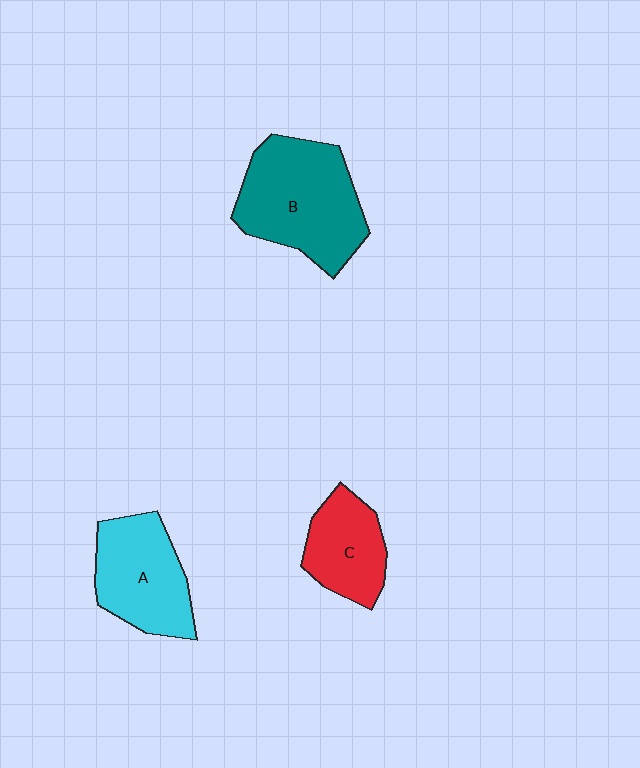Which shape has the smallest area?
Shape C (red).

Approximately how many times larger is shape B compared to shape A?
Approximately 1.3 times.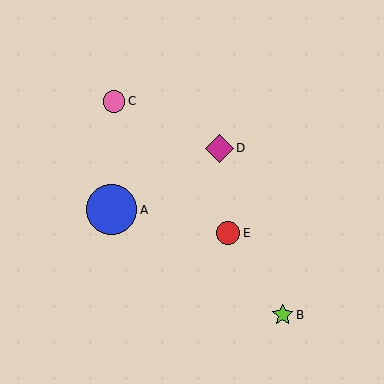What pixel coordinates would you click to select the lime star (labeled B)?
Click at (283, 315) to select the lime star B.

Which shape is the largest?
The blue circle (labeled A) is the largest.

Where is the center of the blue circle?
The center of the blue circle is at (112, 210).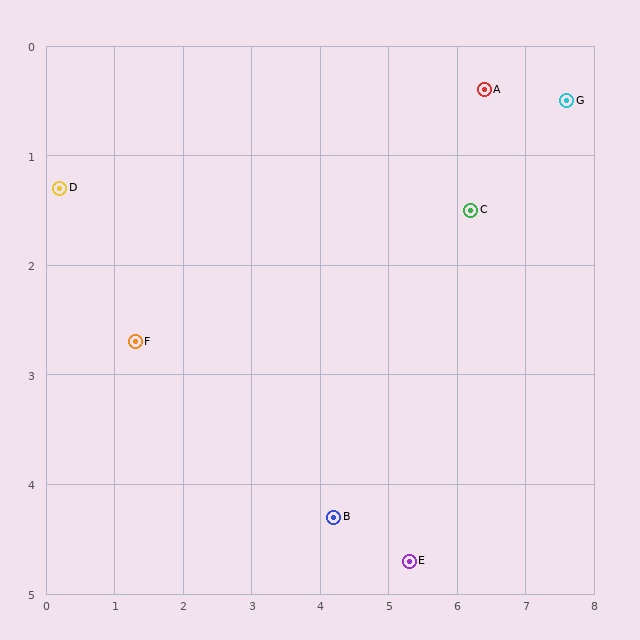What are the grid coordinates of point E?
Point E is at approximately (5.3, 4.7).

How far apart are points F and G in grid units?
Points F and G are about 6.7 grid units apart.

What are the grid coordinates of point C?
Point C is at approximately (6.2, 1.5).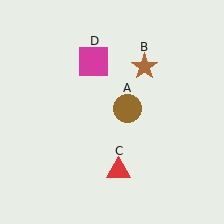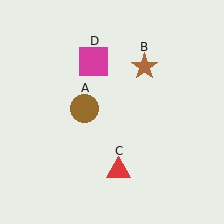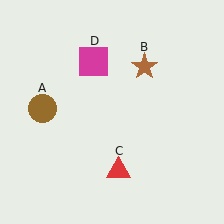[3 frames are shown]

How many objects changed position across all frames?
1 object changed position: brown circle (object A).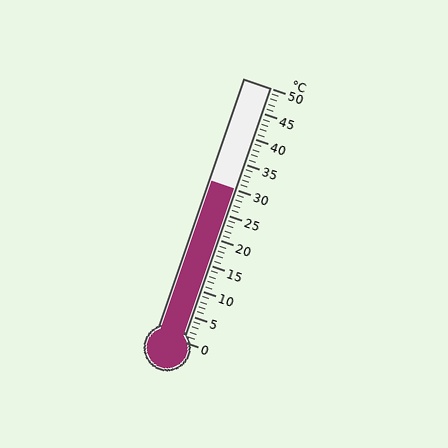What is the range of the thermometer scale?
The thermometer scale ranges from 0°C to 50°C.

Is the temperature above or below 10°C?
The temperature is above 10°C.